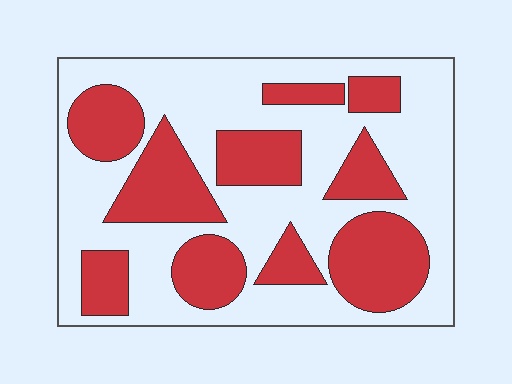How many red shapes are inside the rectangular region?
10.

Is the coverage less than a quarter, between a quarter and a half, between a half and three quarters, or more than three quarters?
Between a quarter and a half.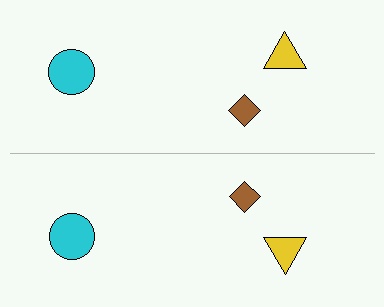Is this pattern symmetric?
Yes, this pattern has bilateral (reflection) symmetry.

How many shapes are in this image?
There are 6 shapes in this image.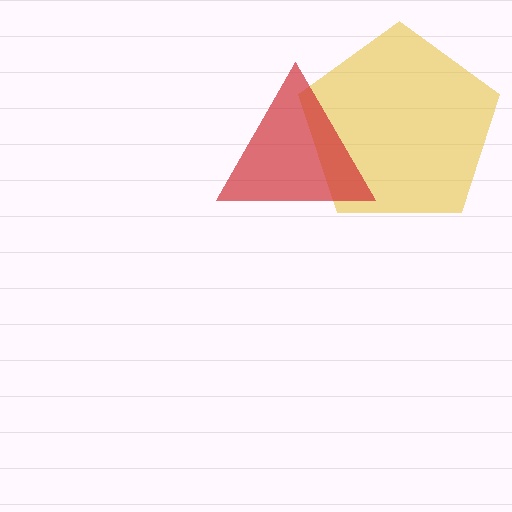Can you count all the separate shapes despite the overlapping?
Yes, there are 2 separate shapes.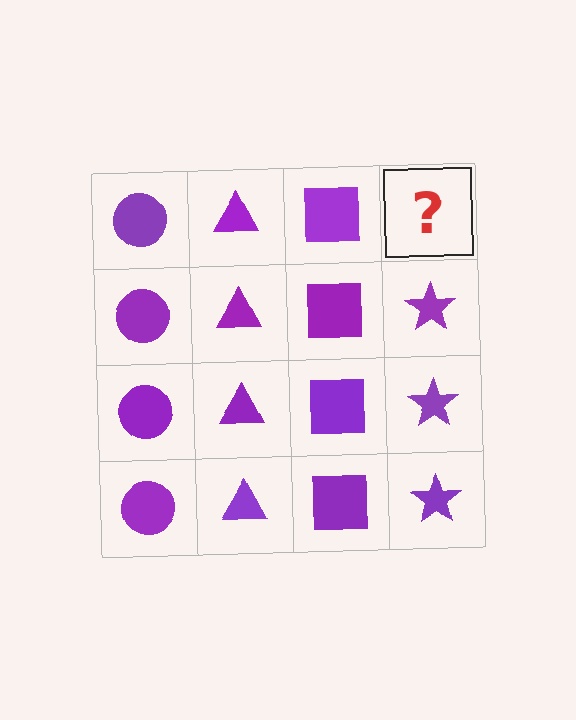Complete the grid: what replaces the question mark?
The question mark should be replaced with a purple star.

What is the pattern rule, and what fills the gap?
The rule is that each column has a consistent shape. The gap should be filled with a purple star.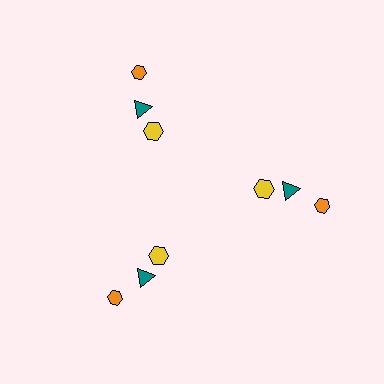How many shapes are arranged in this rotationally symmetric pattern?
There are 9 shapes, arranged in 3 groups of 3.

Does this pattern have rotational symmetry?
Yes, this pattern has 3-fold rotational symmetry. It looks the same after rotating 120 degrees around the center.